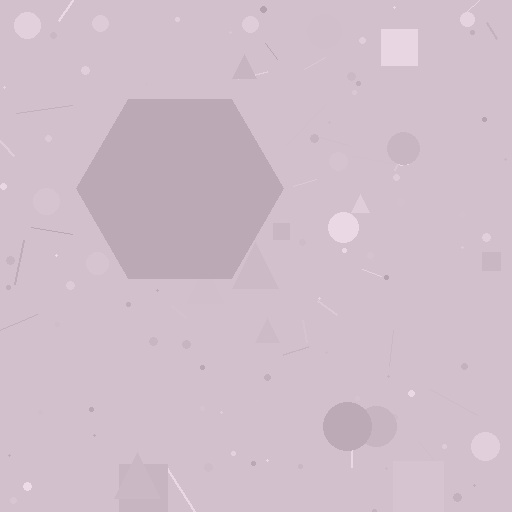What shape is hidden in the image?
A hexagon is hidden in the image.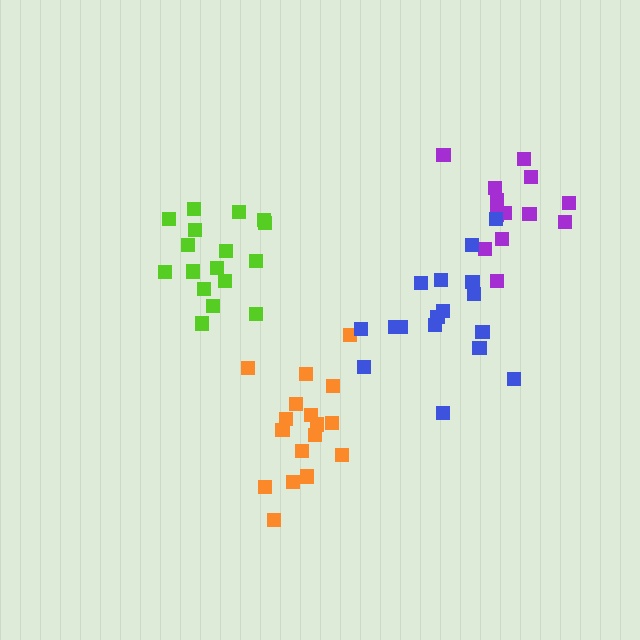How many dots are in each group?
Group 1: 13 dots, Group 2: 17 dots, Group 3: 17 dots, Group 4: 17 dots (64 total).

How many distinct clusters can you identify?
There are 4 distinct clusters.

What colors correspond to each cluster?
The clusters are colored: purple, orange, lime, blue.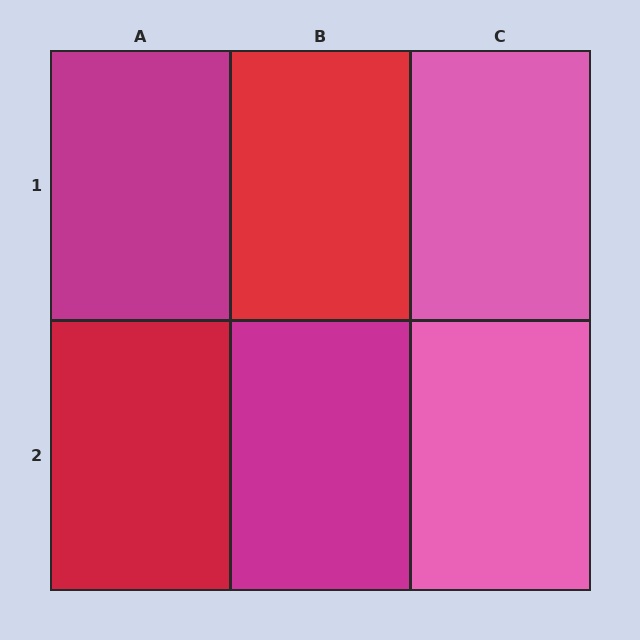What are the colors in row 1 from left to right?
Magenta, red, pink.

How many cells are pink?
2 cells are pink.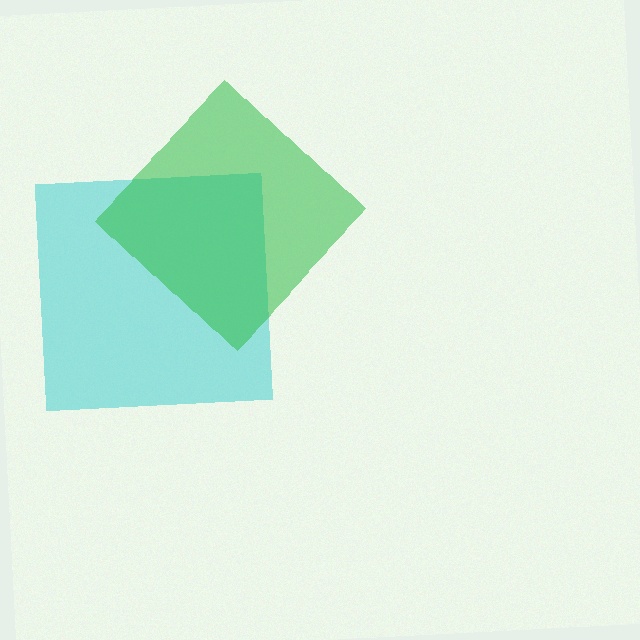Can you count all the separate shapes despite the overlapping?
Yes, there are 2 separate shapes.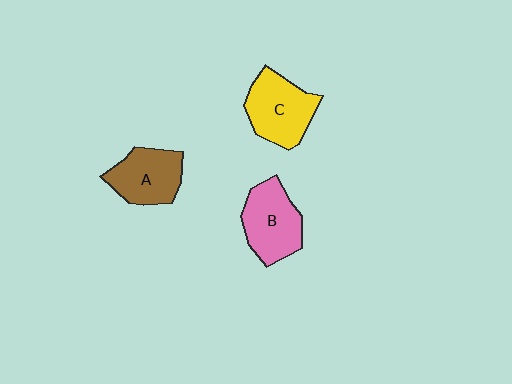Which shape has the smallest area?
Shape A (brown).